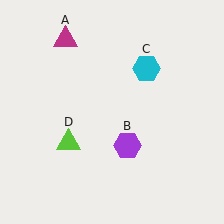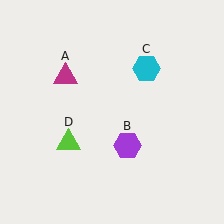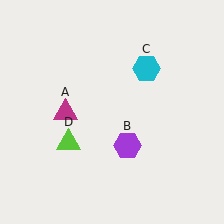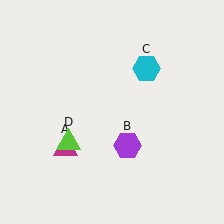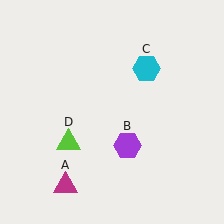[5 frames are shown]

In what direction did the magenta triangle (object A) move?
The magenta triangle (object A) moved down.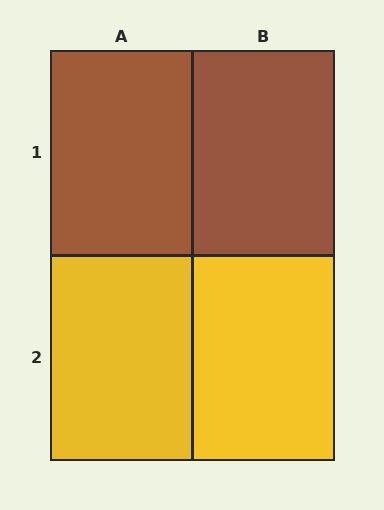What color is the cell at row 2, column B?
Yellow.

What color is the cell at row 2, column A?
Yellow.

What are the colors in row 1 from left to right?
Brown, brown.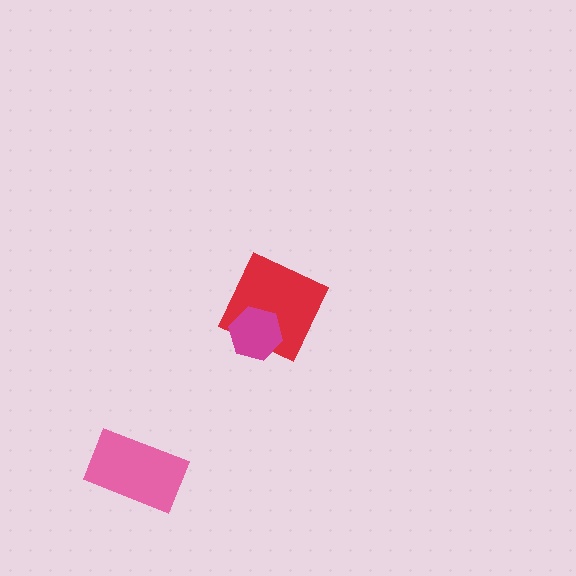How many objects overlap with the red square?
1 object overlaps with the red square.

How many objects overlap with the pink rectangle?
0 objects overlap with the pink rectangle.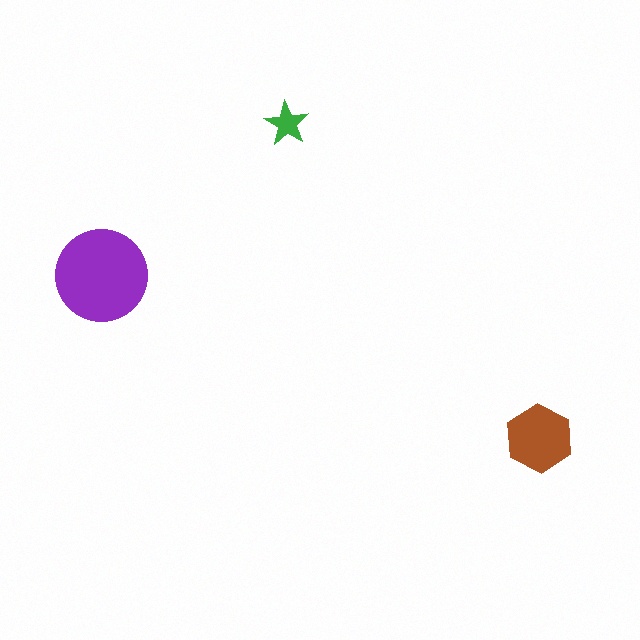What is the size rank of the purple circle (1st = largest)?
1st.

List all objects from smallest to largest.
The green star, the brown hexagon, the purple circle.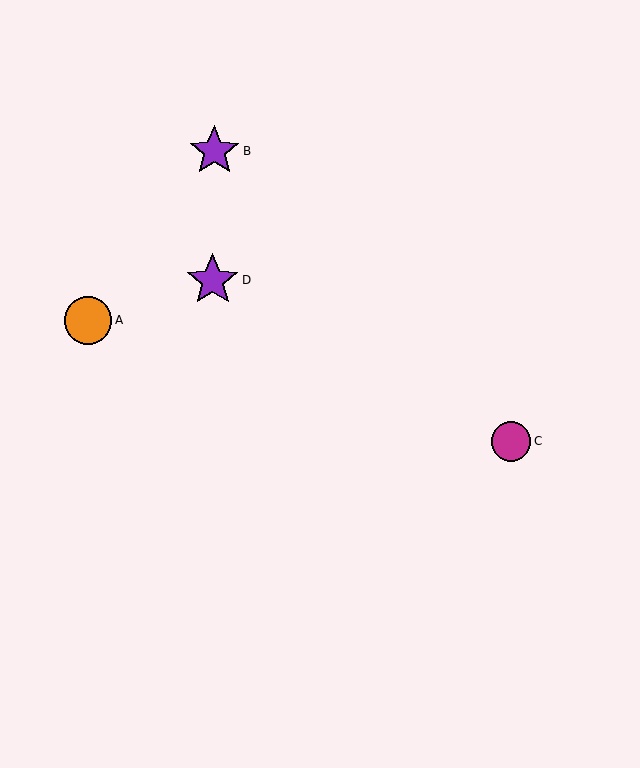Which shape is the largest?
The purple star (labeled D) is the largest.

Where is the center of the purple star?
The center of the purple star is at (214, 151).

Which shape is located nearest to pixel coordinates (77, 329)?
The orange circle (labeled A) at (88, 320) is nearest to that location.